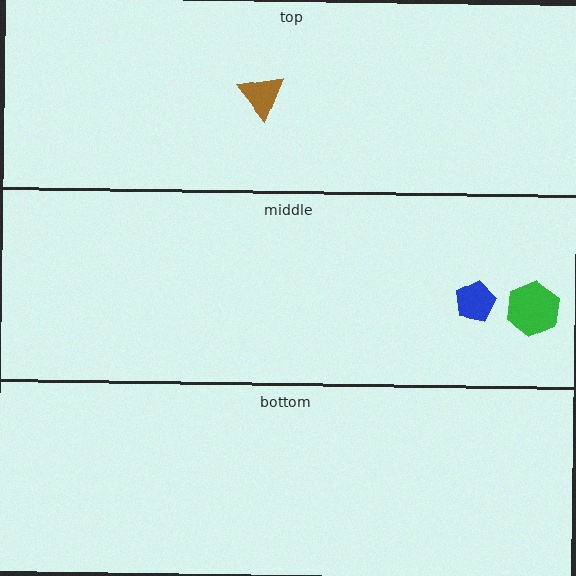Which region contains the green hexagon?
The middle region.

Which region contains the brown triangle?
The top region.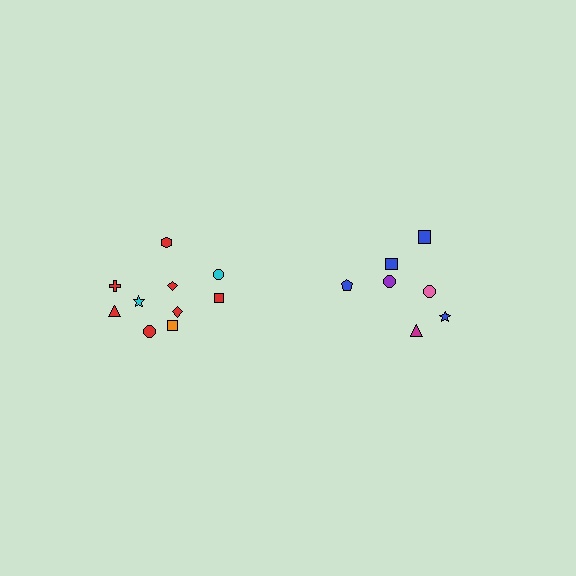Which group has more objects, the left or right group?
The left group.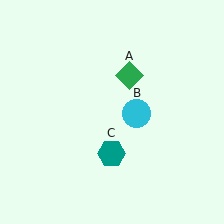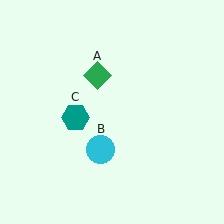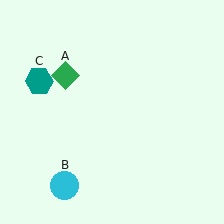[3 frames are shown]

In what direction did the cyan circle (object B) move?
The cyan circle (object B) moved down and to the left.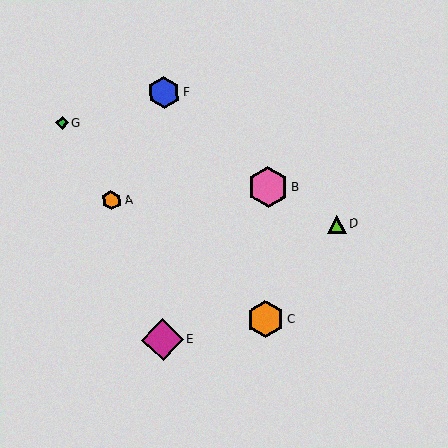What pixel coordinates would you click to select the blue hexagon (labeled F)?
Click at (164, 93) to select the blue hexagon F.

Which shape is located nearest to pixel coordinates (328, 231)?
The lime triangle (labeled D) at (337, 224) is nearest to that location.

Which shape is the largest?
The magenta diamond (labeled E) is the largest.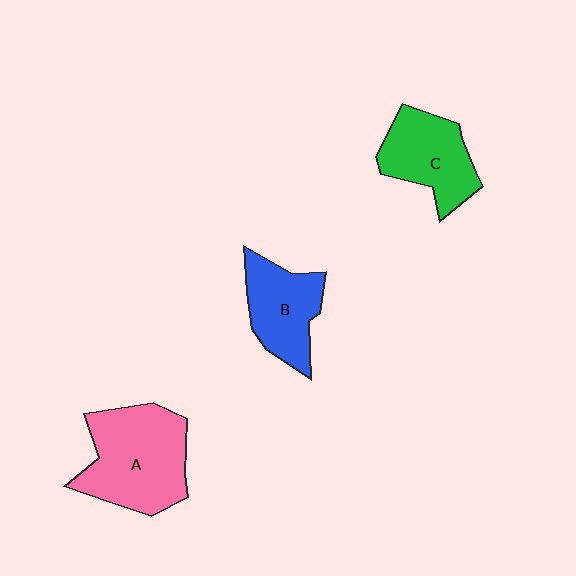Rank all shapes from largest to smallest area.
From largest to smallest: A (pink), C (green), B (blue).